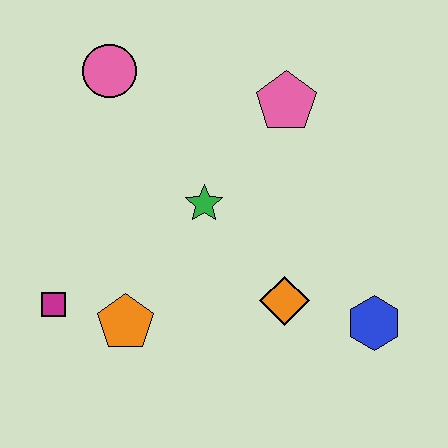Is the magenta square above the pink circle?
No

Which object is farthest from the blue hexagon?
The pink circle is farthest from the blue hexagon.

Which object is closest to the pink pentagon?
The green star is closest to the pink pentagon.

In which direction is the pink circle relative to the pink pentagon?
The pink circle is to the left of the pink pentagon.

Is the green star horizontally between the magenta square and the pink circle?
No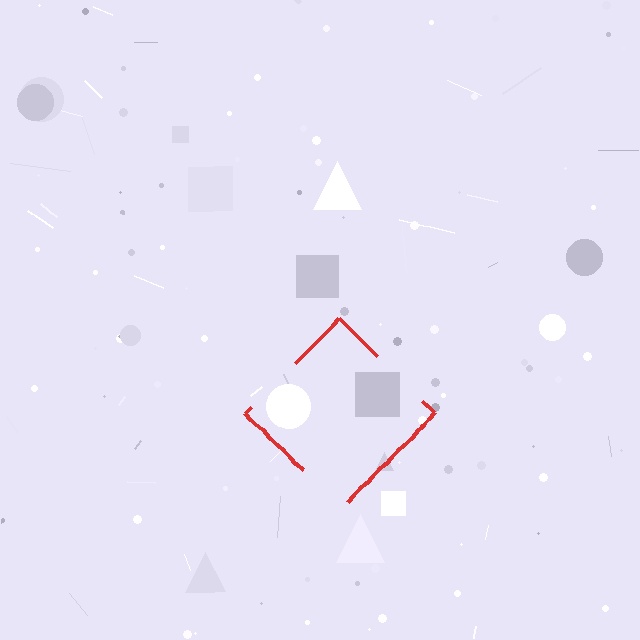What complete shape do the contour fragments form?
The contour fragments form a diamond.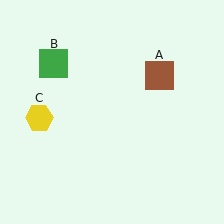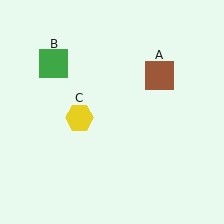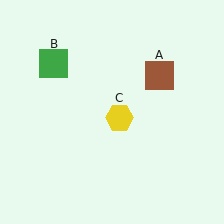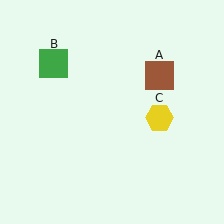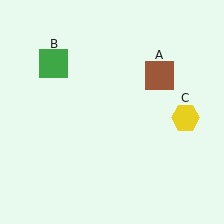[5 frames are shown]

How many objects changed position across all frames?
1 object changed position: yellow hexagon (object C).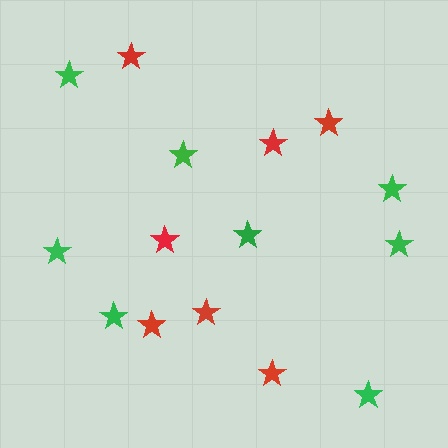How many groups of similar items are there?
There are 2 groups: one group of red stars (7) and one group of green stars (8).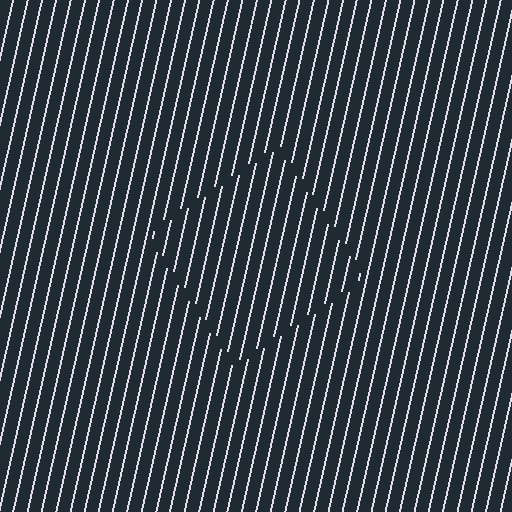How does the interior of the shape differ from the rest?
The interior of the shape contains the same grating, shifted by half a period — the contour is defined by the phase discontinuity where line-ends from the inner and outer gratings abut.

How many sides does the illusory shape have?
4 sides — the line-ends trace a square.